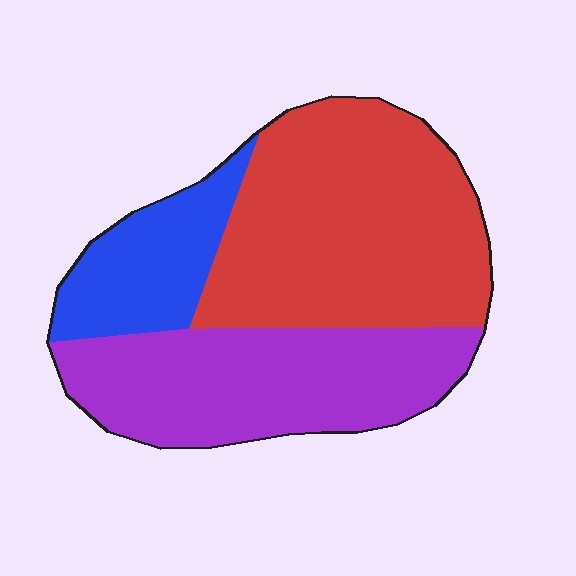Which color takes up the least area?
Blue, at roughly 15%.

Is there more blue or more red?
Red.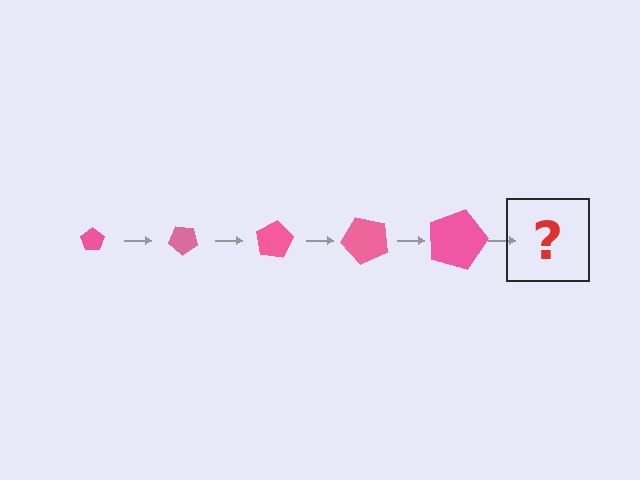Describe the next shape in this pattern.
It should be a pentagon, larger than the previous one and rotated 200 degrees from the start.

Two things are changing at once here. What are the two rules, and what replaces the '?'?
The two rules are that the pentagon grows larger each step and it rotates 40 degrees each step. The '?' should be a pentagon, larger than the previous one and rotated 200 degrees from the start.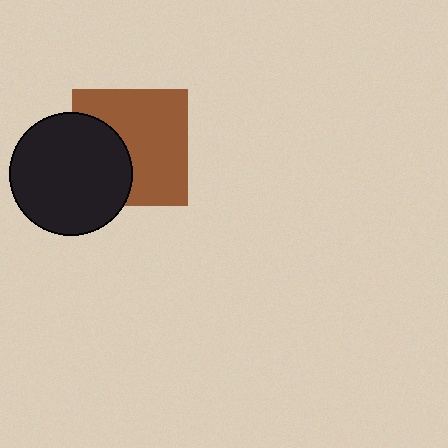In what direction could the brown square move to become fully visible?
The brown square could move right. That would shift it out from behind the black circle entirely.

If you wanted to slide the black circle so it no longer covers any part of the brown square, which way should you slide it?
Slide it left — that is the most direct way to separate the two shapes.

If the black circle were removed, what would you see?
You would see the complete brown square.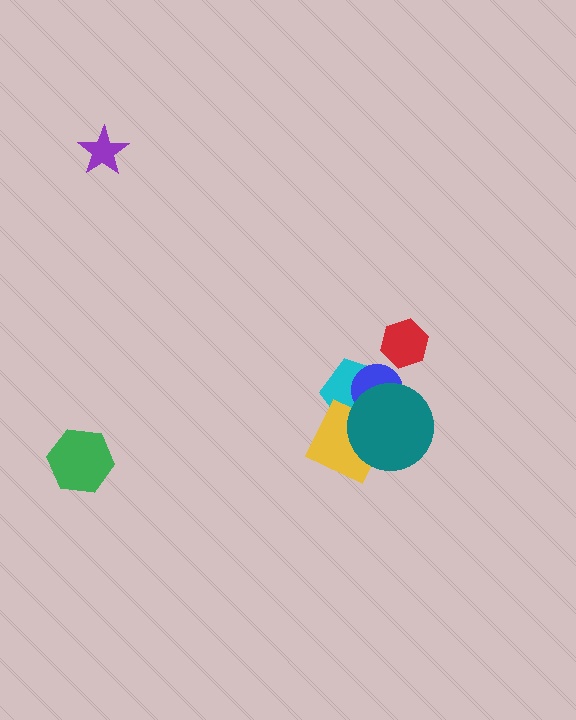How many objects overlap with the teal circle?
3 objects overlap with the teal circle.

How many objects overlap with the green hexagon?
0 objects overlap with the green hexagon.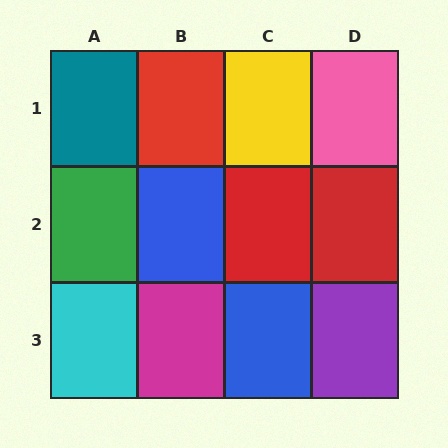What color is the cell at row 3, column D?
Purple.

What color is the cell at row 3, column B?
Magenta.